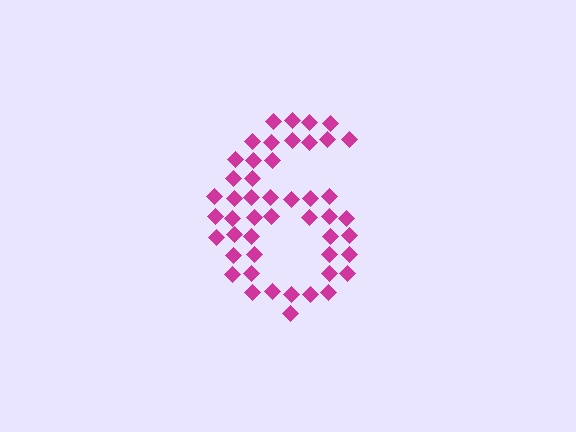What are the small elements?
The small elements are diamonds.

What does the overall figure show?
The overall figure shows the digit 6.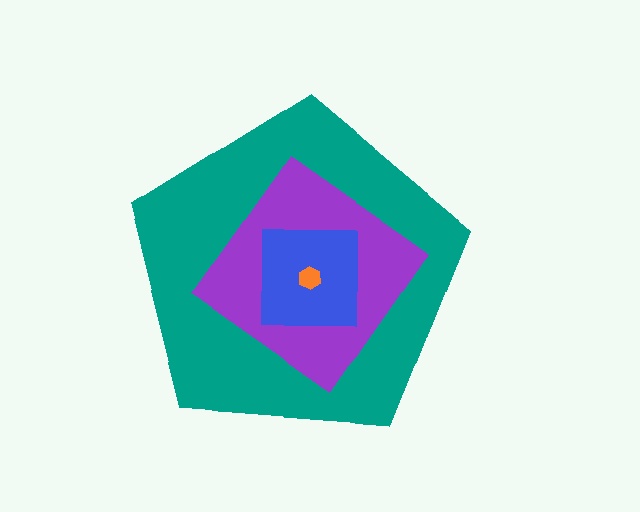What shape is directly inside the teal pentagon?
The purple diamond.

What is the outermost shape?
The teal pentagon.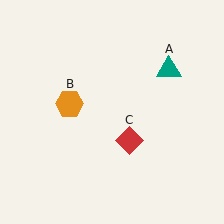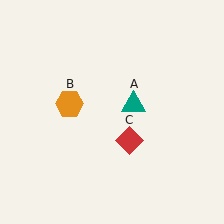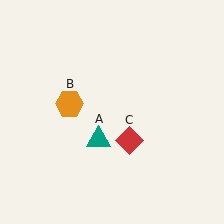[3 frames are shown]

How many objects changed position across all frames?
1 object changed position: teal triangle (object A).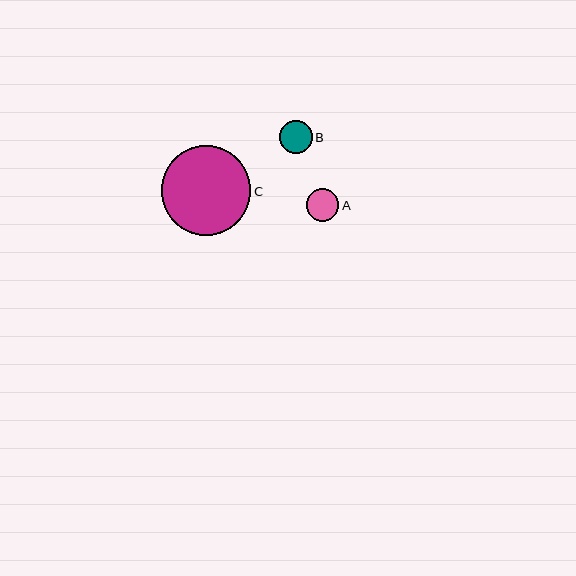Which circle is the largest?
Circle C is the largest with a size of approximately 90 pixels.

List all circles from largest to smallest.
From largest to smallest: C, B, A.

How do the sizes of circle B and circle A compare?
Circle B and circle A are approximately the same size.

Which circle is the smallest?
Circle A is the smallest with a size of approximately 33 pixels.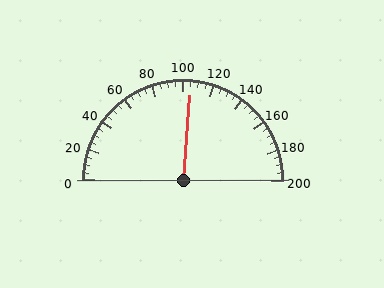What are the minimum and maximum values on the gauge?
The gauge ranges from 0 to 200.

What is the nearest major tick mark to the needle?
The nearest major tick mark is 100.